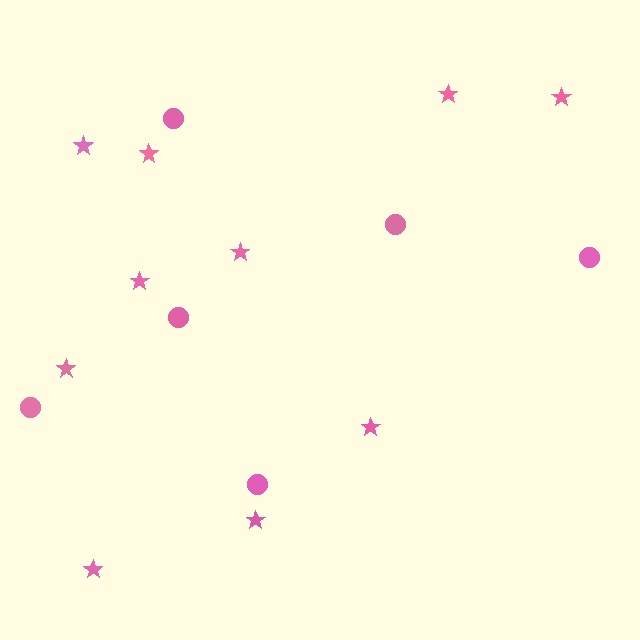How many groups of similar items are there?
There are 2 groups: one group of circles (6) and one group of stars (10).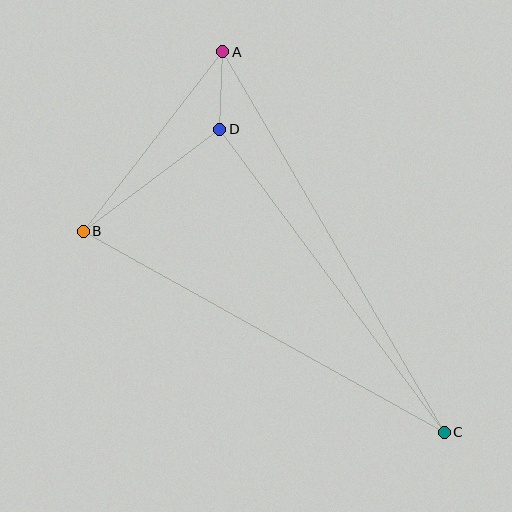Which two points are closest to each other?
Points A and D are closest to each other.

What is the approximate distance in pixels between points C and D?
The distance between C and D is approximately 377 pixels.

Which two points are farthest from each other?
Points A and C are farthest from each other.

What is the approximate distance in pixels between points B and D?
The distance between B and D is approximately 170 pixels.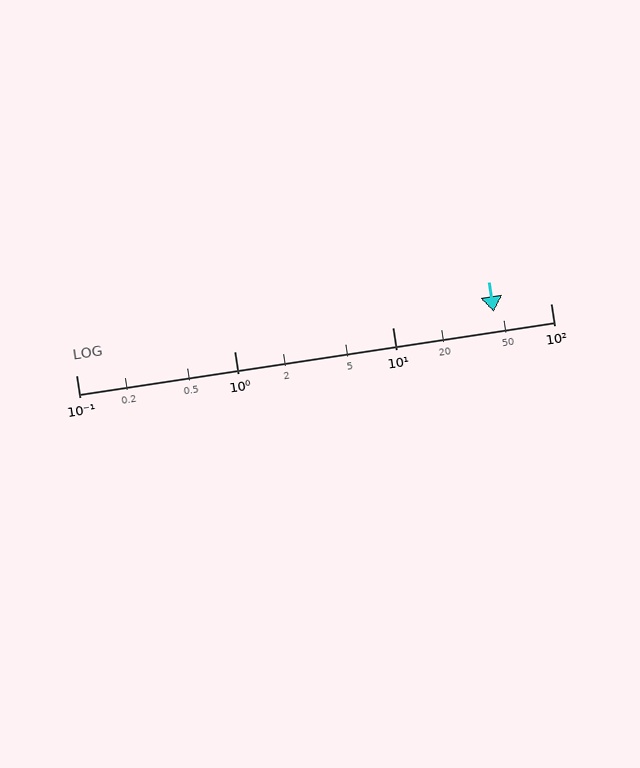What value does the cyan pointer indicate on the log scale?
The pointer indicates approximately 44.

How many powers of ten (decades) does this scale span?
The scale spans 3 decades, from 0.1 to 100.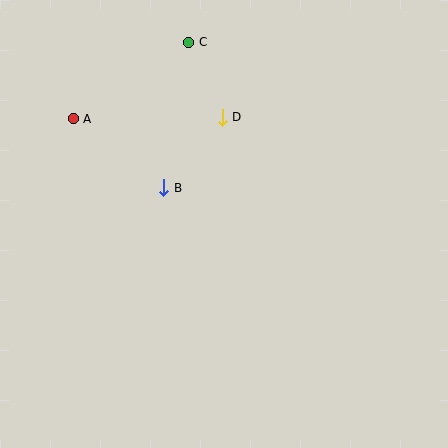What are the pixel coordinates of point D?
Point D is at (222, 117).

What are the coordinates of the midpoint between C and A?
The midpoint between C and A is at (131, 81).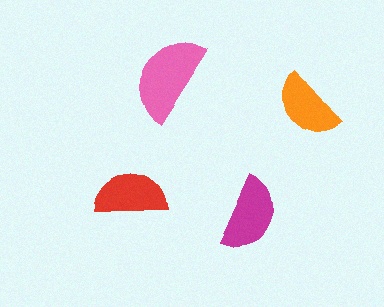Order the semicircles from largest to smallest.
the pink one, the magenta one, the red one, the orange one.